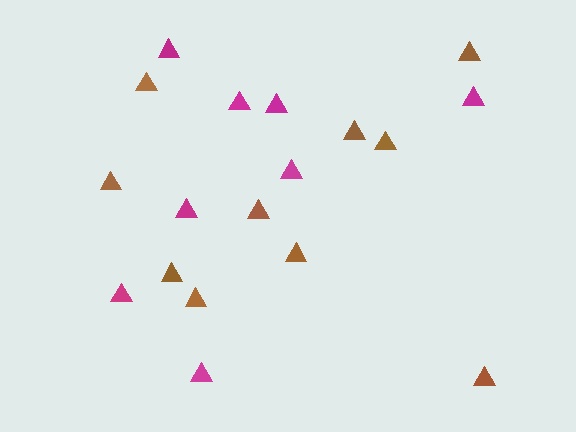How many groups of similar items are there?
There are 2 groups: one group of brown triangles (10) and one group of magenta triangles (8).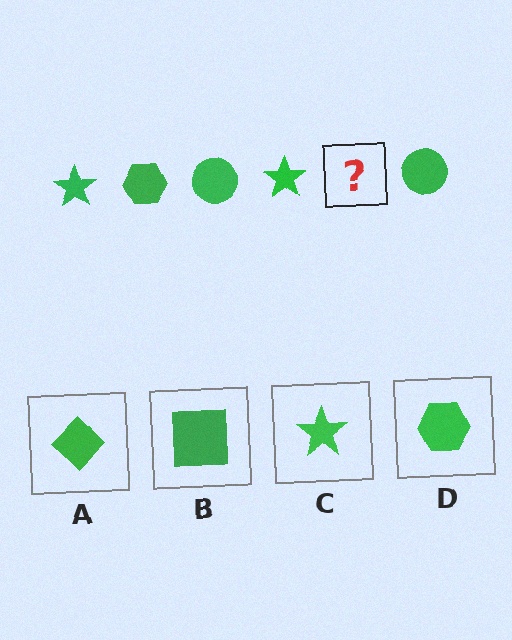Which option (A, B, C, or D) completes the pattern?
D.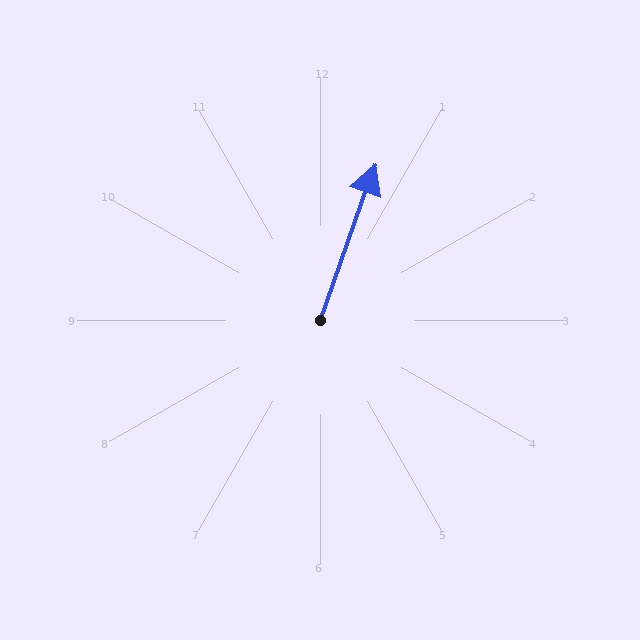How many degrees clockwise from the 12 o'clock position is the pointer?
Approximately 20 degrees.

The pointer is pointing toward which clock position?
Roughly 1 o'clock.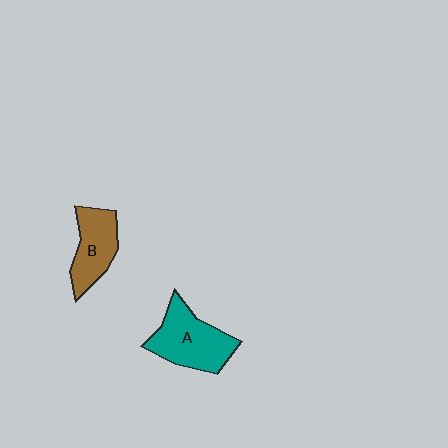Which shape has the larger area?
Shape A (teal).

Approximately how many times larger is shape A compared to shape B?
Approximately 1.3 times.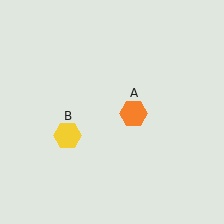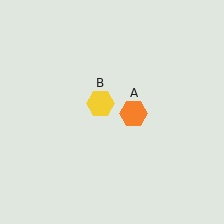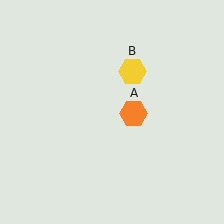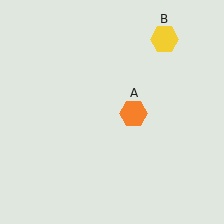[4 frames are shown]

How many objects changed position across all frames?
1 object changed position: yellow hexagon (object B).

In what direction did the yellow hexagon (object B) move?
The yellow hexagon (object B) moved up and to the right.